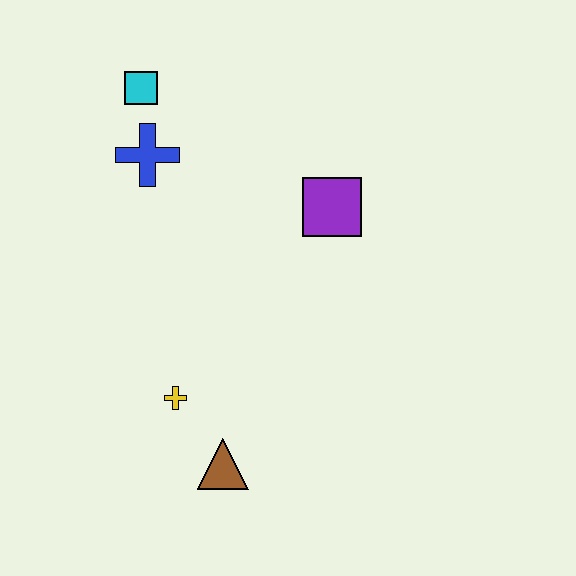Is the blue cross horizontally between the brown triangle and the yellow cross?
No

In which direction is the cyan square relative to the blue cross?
The cyan square is above the blue cross.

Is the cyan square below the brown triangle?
No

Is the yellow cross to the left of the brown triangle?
Yes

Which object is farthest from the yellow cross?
The cyan square is farthest from the yellow cross.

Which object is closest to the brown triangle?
The yellow cross is closest to the brown triangle.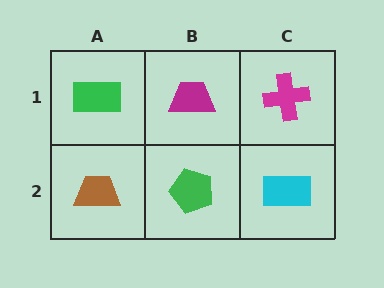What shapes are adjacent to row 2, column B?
A magenta trapezoid (row 1, column B), a brown trapezoid (row 2, column A), a cyan rectangle (row 2, column C).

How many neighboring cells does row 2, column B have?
3.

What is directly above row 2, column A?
A green rectangle.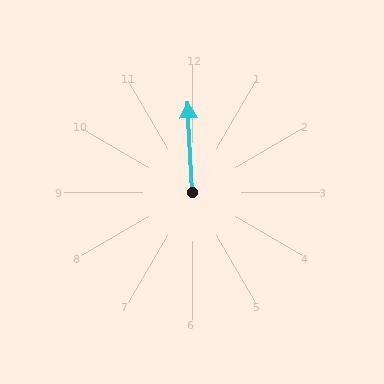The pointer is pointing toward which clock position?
Roughly 12 o'clock.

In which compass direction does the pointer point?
North.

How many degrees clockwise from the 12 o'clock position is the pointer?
Approximately 357 degrees.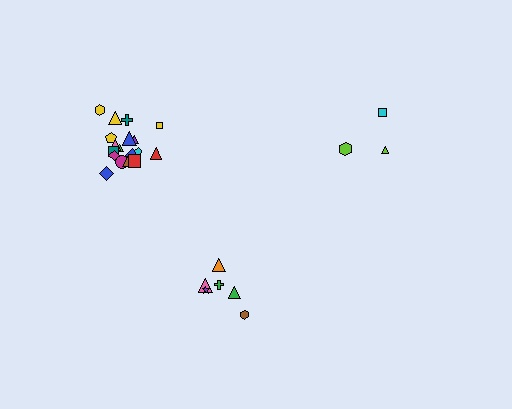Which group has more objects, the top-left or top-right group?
The top-left group.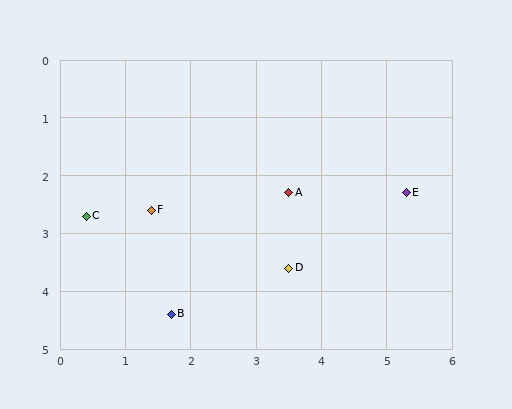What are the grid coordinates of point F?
Point F is at approximately (1.4, 2.6).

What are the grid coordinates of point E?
Point E is at approximately (5.3, 2.3).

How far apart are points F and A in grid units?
Points F and A are about 2.1 grid units apart.